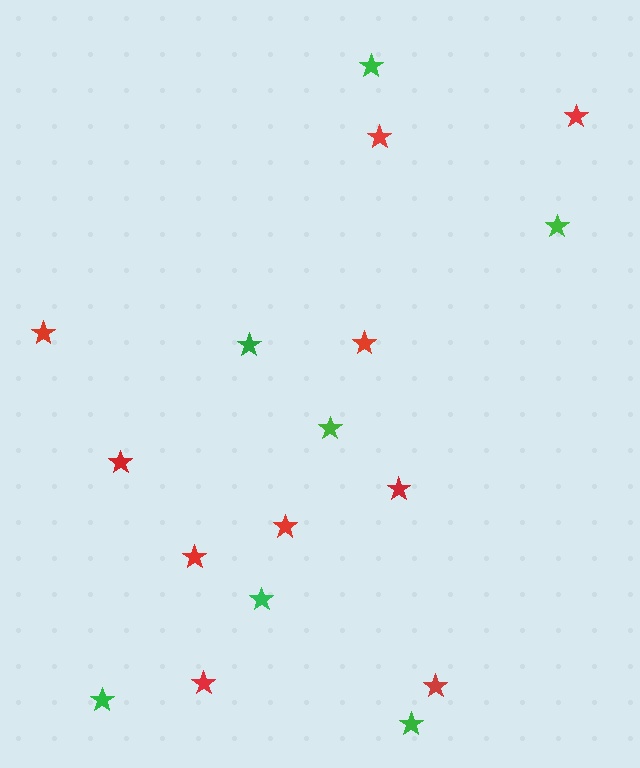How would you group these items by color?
There are 2 groups: one group of red stars (10) and one group of green stars (7).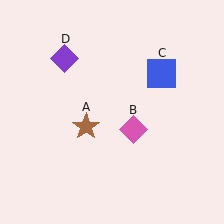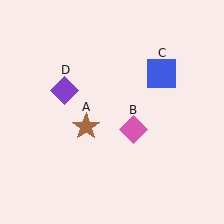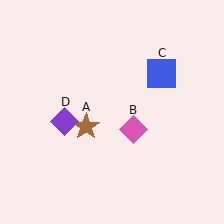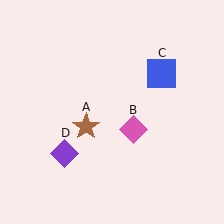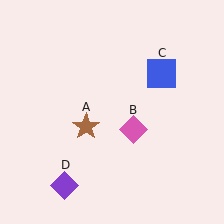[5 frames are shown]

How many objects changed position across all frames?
1 object changed position: purple diamond (object D).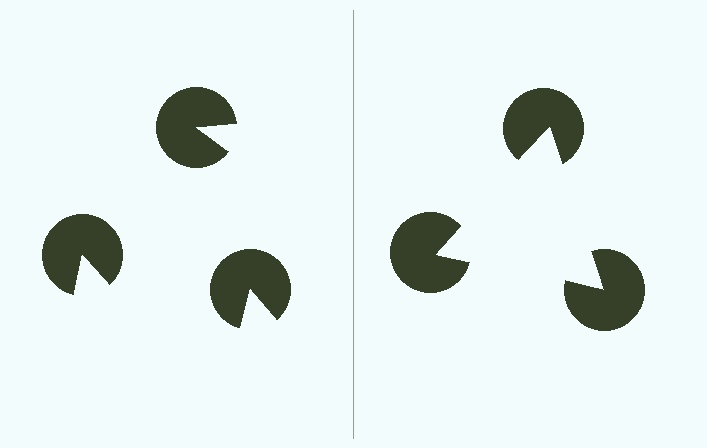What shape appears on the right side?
An illusory triangle.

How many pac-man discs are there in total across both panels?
6 — 3 on each side.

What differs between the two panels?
The pac-man discs are positioned identically on both sides; only the wedge orientations differ. On the right they align to a triangle; on the left they are misaligned.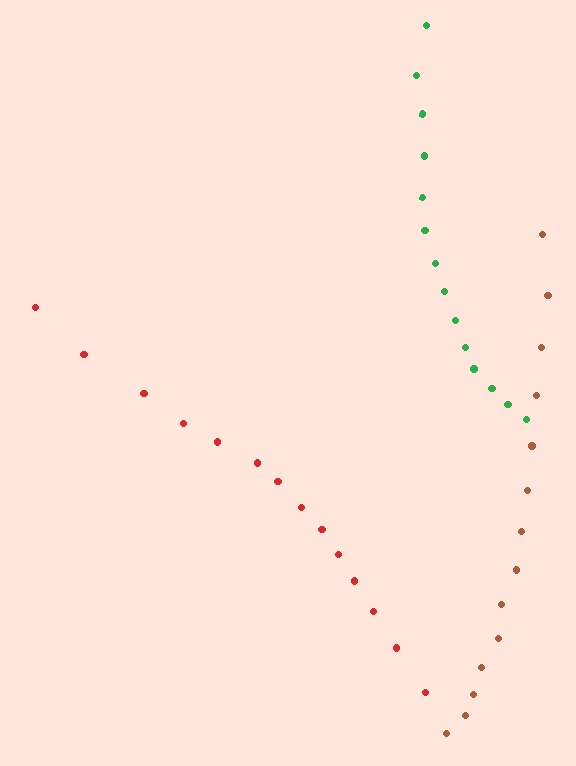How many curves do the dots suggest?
There are 3 distinct paths.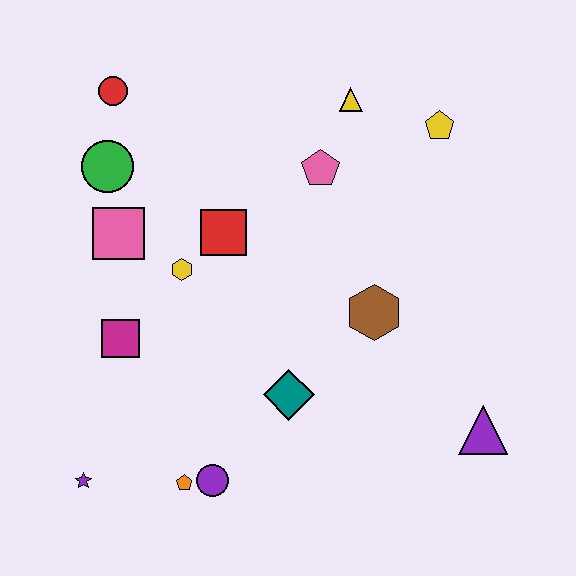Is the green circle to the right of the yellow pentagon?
No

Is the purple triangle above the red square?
No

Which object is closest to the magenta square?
The yellow hexagon is closest to the magenta square.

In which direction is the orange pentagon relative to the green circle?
The orange pentagon is below the green circle.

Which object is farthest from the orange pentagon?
The yellow pentagon is farthest from the orange pentagon.